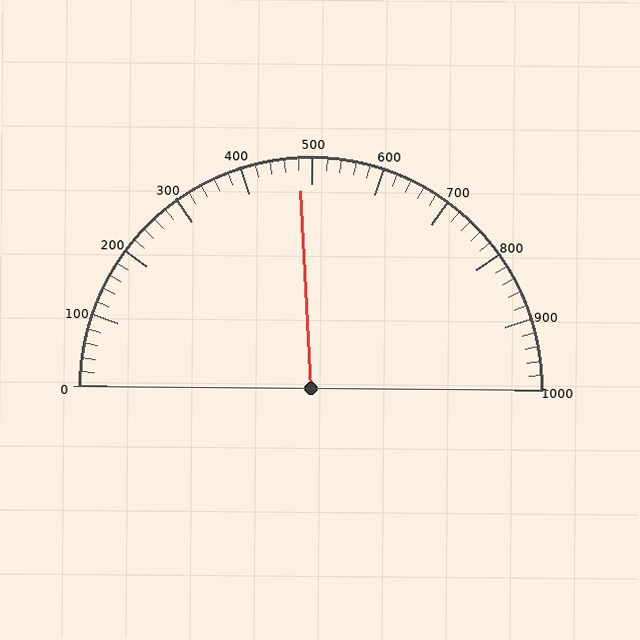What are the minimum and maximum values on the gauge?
The gauge ranges from 0 to 1000.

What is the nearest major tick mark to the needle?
The nearest major tick mark is 500.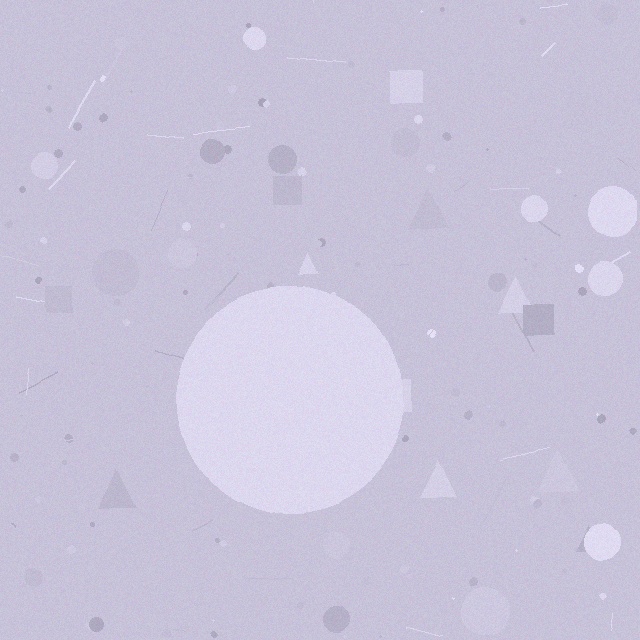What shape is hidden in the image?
A circle is hidden in the image.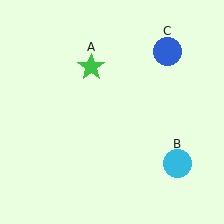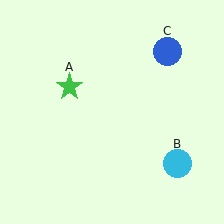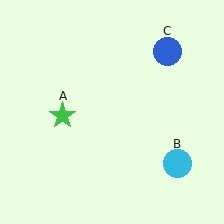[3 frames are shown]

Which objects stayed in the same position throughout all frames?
Cyan circle (object B) and blue circle (object C) remained stationary.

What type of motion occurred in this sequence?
The green star (object A) rotated counterclockwise around the center of the scene.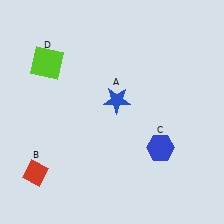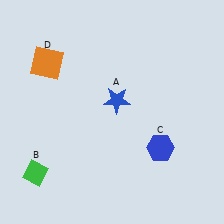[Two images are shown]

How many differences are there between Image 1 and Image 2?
There are 2 differences between the two images.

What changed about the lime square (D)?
In Image 1, D is lime. In Image 2, it changed to orange.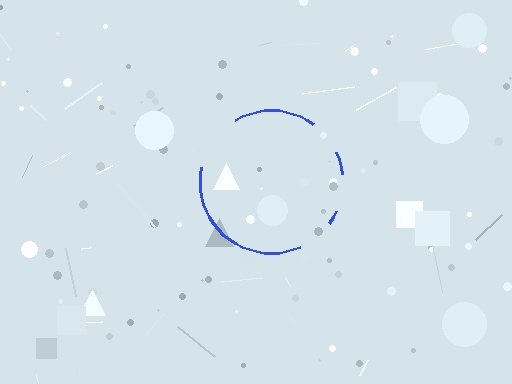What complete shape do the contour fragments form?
The contour fragments form a circle.